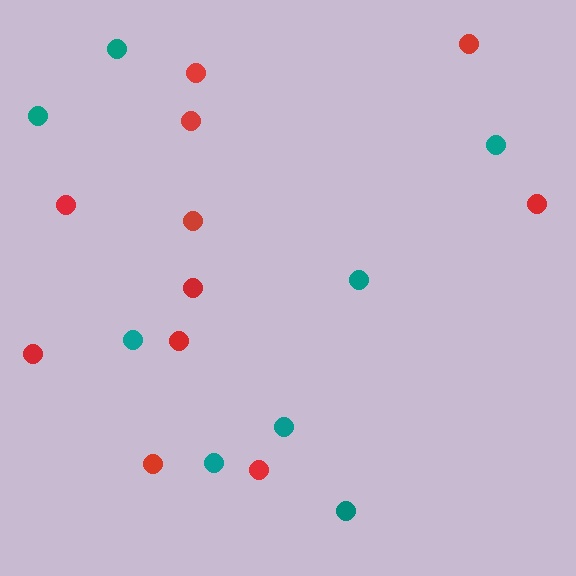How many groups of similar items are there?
There are 2 groups: one group of red circles (11) and one group of teal circles (8).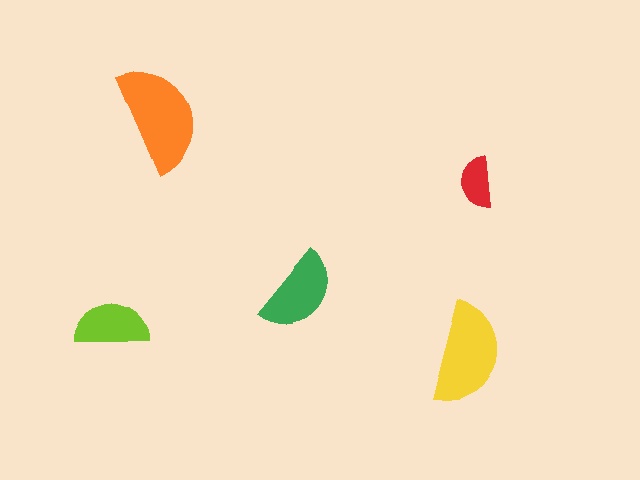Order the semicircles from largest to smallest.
the orange one, the yellow one, the green one, the lime one, the red one.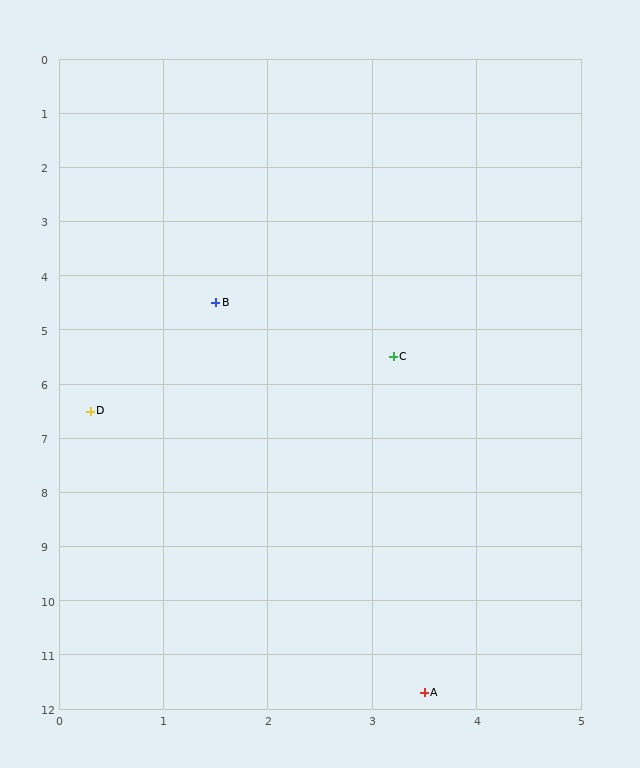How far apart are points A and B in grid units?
Points A and B are about 7.5 grid units apart.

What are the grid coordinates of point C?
Point C is at approximately (3.2, 5.5).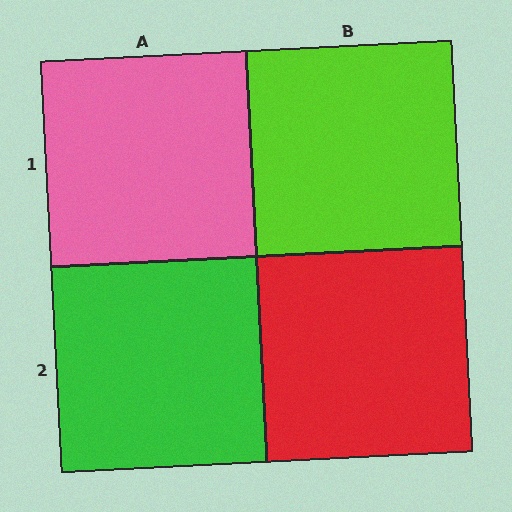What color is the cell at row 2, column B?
Red.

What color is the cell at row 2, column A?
Green.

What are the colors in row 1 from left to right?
Pink, lime.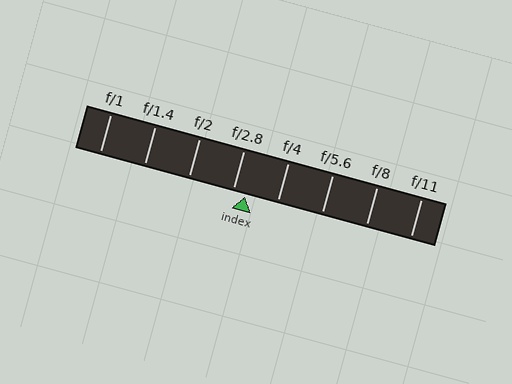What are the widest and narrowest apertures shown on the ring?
The widest aperture shown is f/1 and the narrowest is f/11.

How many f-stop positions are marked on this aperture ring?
There are 8 f-stop positions marked.